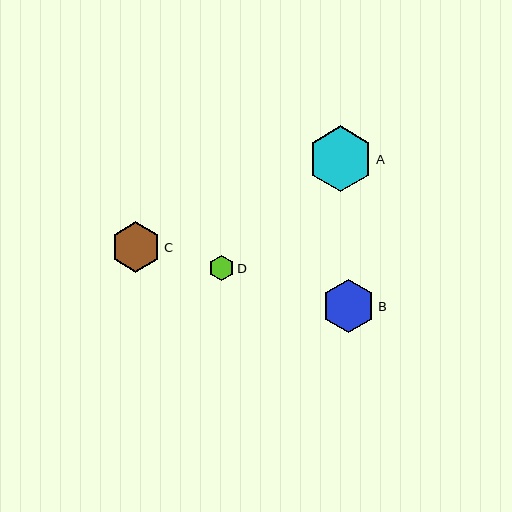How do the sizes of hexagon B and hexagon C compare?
Hexagon B and hexagon C are approximately the same size.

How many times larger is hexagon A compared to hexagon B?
Hexagon A is approximately 1.2 times the size of hexagon B.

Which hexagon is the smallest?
Hexagon D is the smallest with a size of approximately 25 pixels.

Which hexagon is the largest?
Hexagon A is the largest with a size of approximately 65 pixels.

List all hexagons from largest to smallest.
From largest to smallest: A, B, C, D.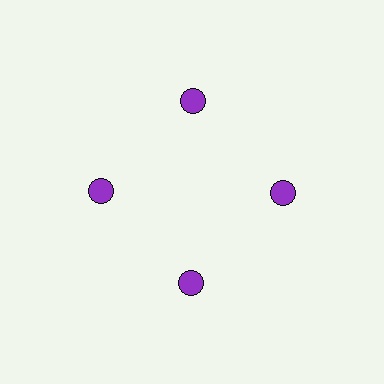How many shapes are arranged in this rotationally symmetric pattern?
There are 4 shapes, arranged in 4 groups of 1.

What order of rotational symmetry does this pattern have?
This pattern has 4-fold rotational symmetry.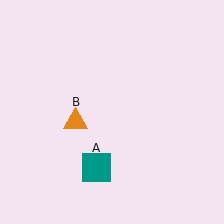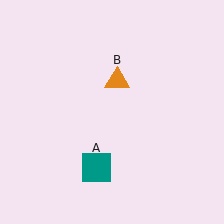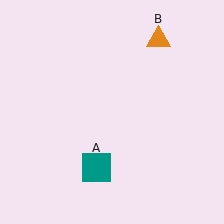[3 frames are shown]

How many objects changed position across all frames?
1 object changed position: orange triangle (object B).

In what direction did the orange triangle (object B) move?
The orange triangle (object B) moved up and to the right.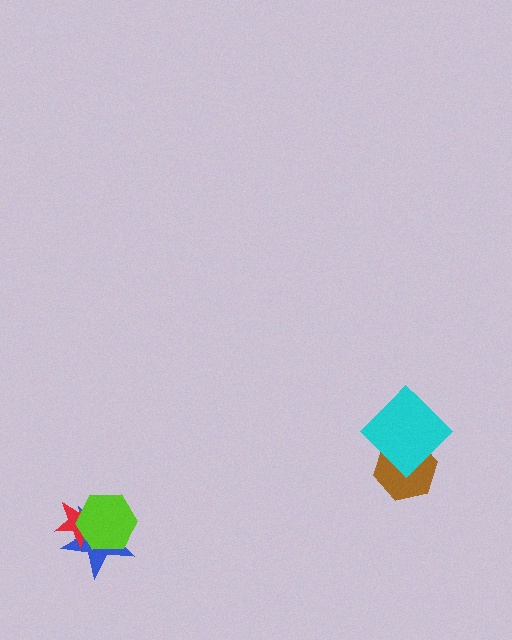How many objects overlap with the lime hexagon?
2 objects overlap with the lime hexagon.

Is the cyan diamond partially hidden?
No, no other shape covers it.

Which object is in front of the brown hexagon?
The cyan diamond is in front of the brown hexagon.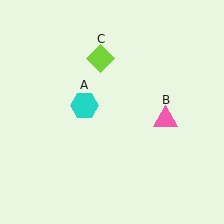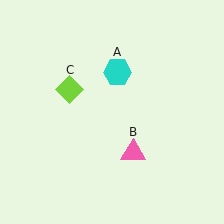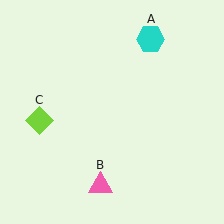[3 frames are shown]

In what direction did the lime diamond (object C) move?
The lime diamond (object C) moved down and to the left.